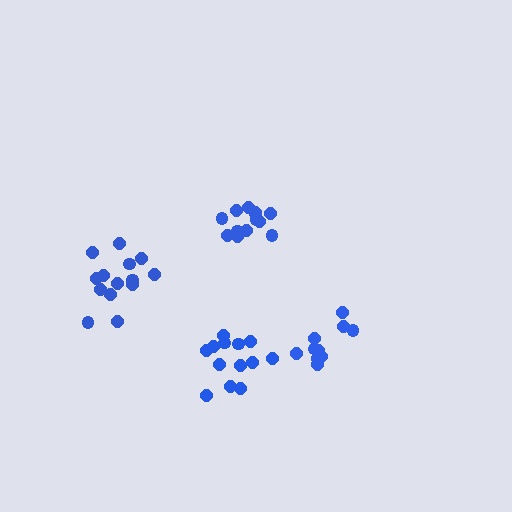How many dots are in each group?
Group 1: 14 dots, Group 2: 10 dots, Group 3: 13 dots, Group 4: 13 dots (50 total).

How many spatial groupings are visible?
There are 4 spatial groupings.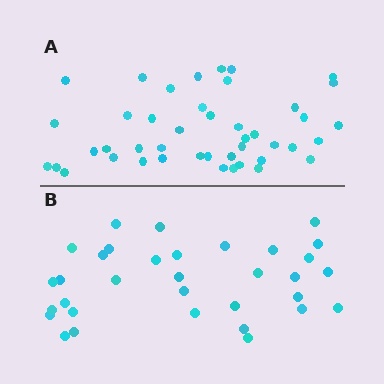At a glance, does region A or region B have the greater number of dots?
Region A (the top region) has more dots.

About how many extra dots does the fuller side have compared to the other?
Region A has roughly 12 or so more dots than region B.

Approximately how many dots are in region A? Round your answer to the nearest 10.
About 40 dots. (The exact count is 44, which rounds to 40.)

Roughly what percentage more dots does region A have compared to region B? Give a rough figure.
About 35% more.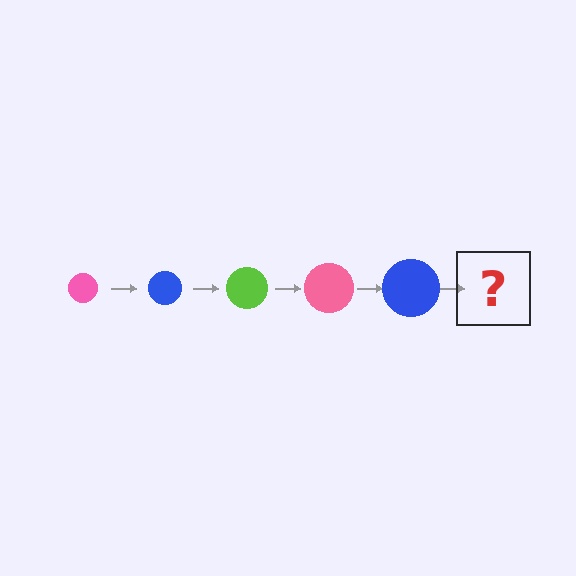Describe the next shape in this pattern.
It should be a lime circle, larger than the previous one.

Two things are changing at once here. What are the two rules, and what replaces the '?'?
The two rules are that the circle grows larger each step and the color cycles through pink, blue, and lime. The '?' should be a lime circle, larger than the previous one.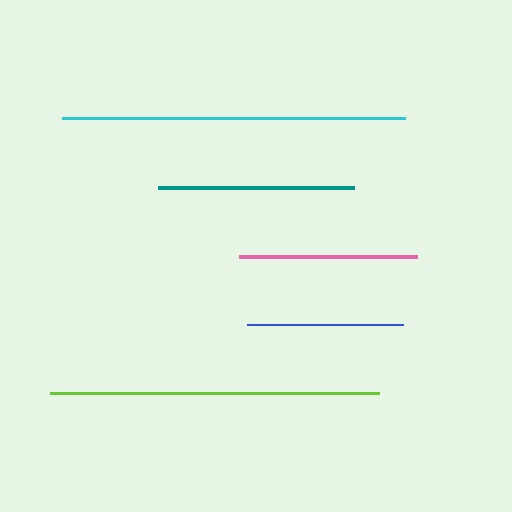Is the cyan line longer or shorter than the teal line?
The cyan line is longer than the teal line.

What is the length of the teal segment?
The teal segment is approximately 196 pixels long.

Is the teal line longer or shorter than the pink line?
The teal line is longer than the pink line.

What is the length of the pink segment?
The pink segment is approximately 179 pixels long.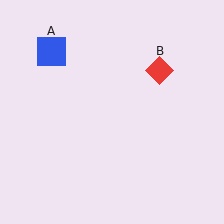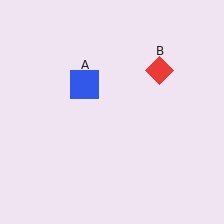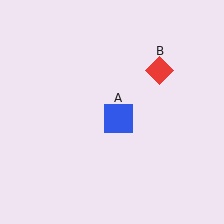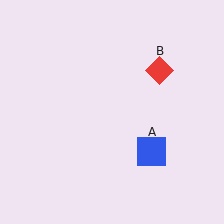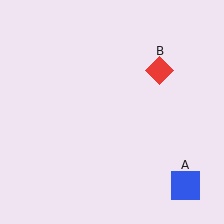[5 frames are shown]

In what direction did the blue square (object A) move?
The blue square (object A) moved down and to the right.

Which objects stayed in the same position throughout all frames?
Red diamond (object B) remained stationary.